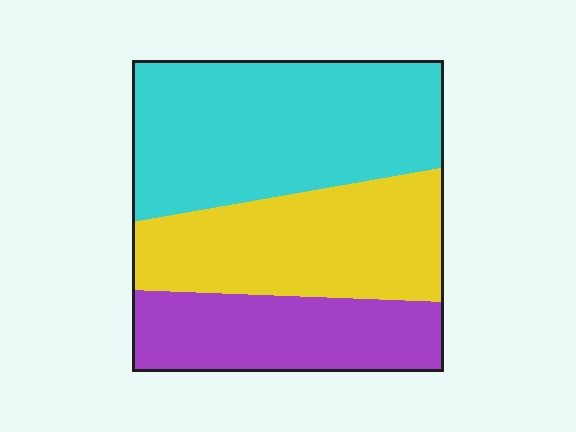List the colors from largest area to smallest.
From largest to smallest: cyan, yellow, purple.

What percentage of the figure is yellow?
Yellow covers about 30% of the figure.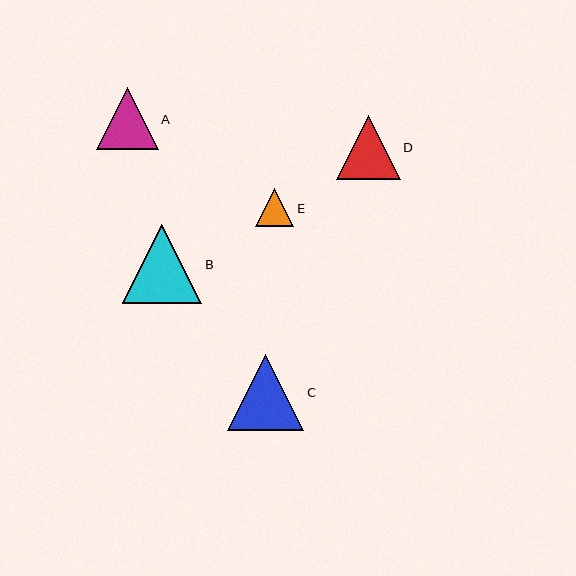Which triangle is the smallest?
Triangle E is the smallest with a size of approximately 38 pixels.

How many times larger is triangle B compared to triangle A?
Triangle B is approximately 1.3 times the size of triangle A.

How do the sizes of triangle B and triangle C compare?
Triangle B and triangle C are approximately the same size.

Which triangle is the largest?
Triangle B is the largest with a size of approximately 79 pixels.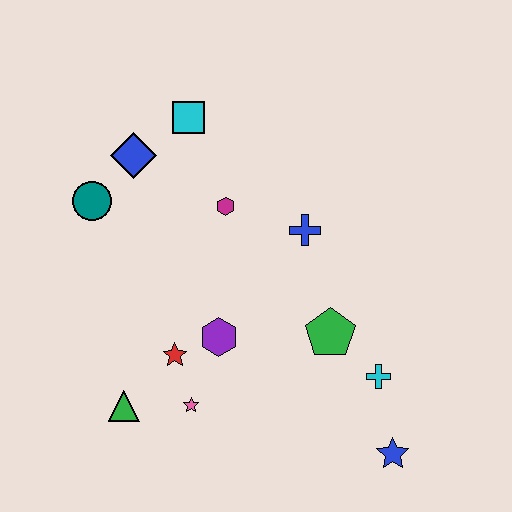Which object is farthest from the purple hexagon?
The cyan square is farthest from the purple hexagon.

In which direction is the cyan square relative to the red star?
The cyan square is above the red star.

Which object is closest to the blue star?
The cyan cross is closest to the blue star.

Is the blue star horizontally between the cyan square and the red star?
No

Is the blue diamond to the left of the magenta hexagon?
Yes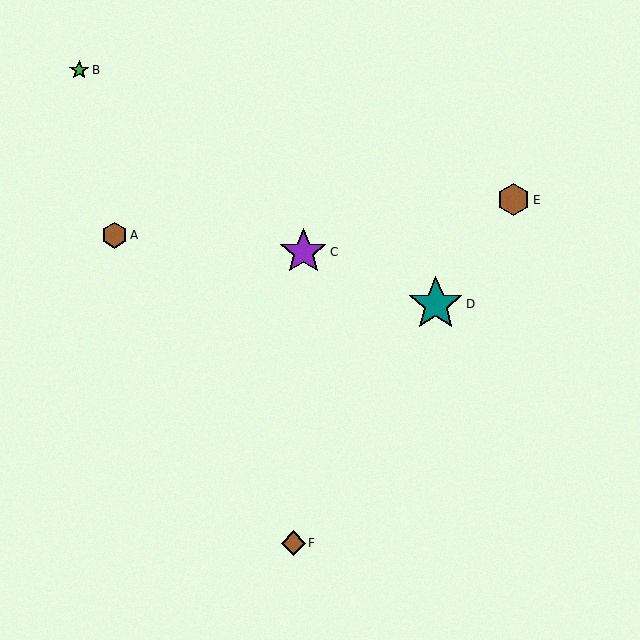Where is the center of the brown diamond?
The center of the brown diamond is at (293, 543).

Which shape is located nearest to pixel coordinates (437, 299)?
The teal star (labeled D) at (436, 304) is nearest to that location.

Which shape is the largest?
The teal star (labeled D) is the largest.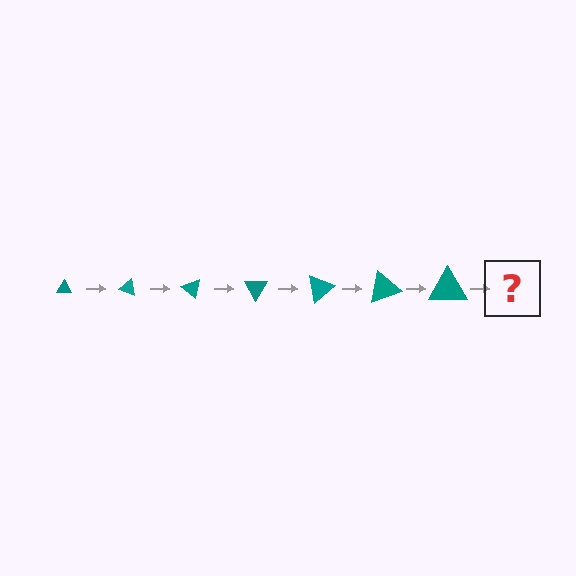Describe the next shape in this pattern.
It should be a triangle, larger than the previous one and rotated 140 degrees from the start.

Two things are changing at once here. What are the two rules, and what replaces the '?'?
The two rules are that the triangle grows larger each step and it rotates 20 degrees each step. The '?' should be a triangle, larger than the previous one and rotated 140 degrees from the start.